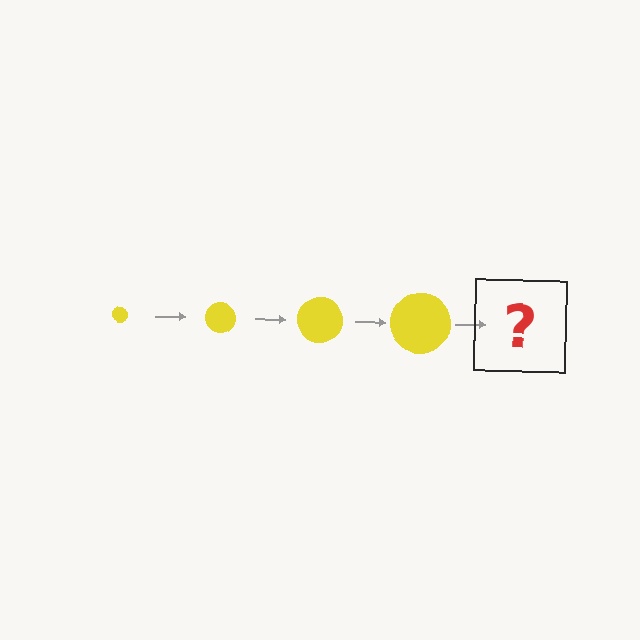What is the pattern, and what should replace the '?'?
The pattern is that the circle gets progressively larger each step. The '?' should be a yellow circle, larger than the previous one.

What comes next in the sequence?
The next element should be a yellow circle, larger than the previous one.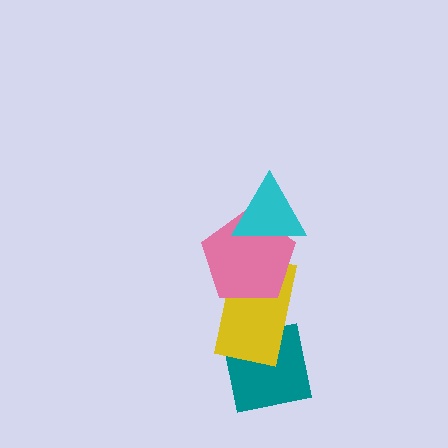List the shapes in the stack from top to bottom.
From top to bottom: the cyan triangle, the pink pentagon, the yellow rectangle, the teal square.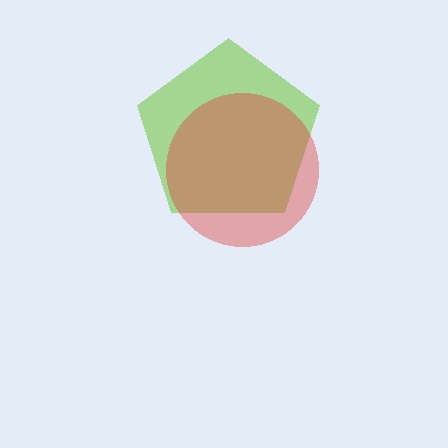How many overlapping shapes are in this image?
There are 2 overlapping shapes in the image.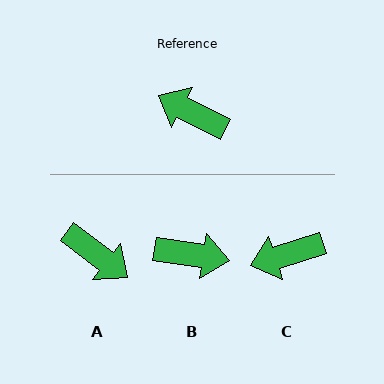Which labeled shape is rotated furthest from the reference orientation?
A, about 170 degrees away.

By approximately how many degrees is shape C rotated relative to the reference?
Approximately 45 degrees counter-clockwise.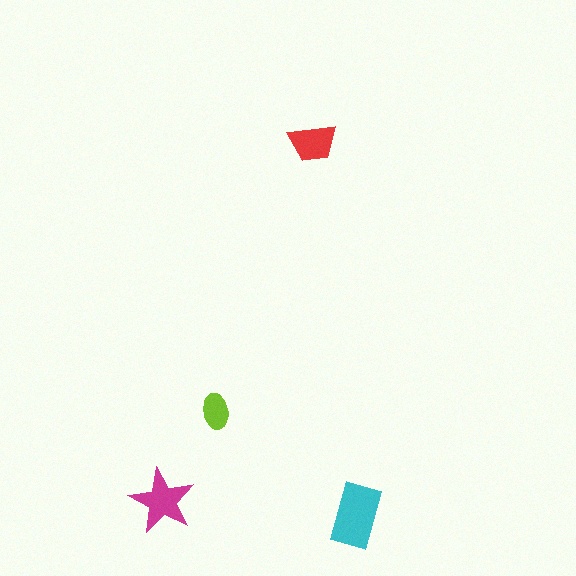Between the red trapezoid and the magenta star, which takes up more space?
The magenta star.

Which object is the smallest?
The lime ellipse.